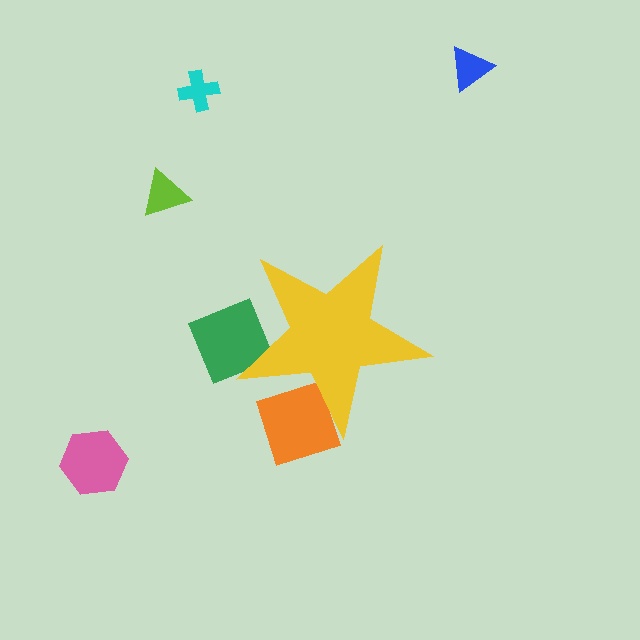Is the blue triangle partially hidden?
No, the blue triangle is fully visible.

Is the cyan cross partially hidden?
No, the cyan cross is fully visible.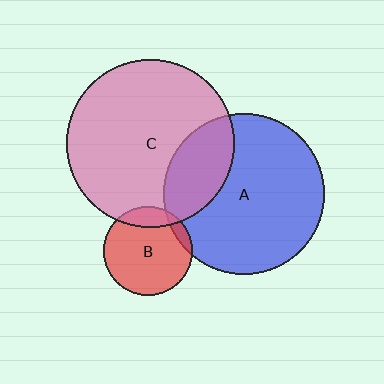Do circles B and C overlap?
Yes.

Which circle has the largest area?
Circle C (pink).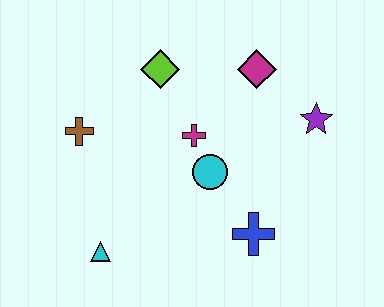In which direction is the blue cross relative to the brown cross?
The blue cross is to the right of the brown cross.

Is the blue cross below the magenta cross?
Yes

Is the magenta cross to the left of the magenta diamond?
Yes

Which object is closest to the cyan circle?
The magenta cross is closest to the cyan circle.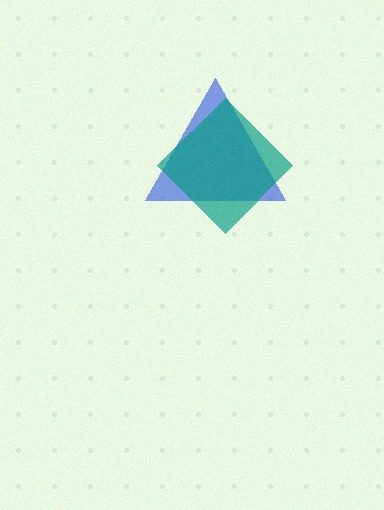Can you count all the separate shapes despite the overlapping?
Yes, there are 2 separate shapes.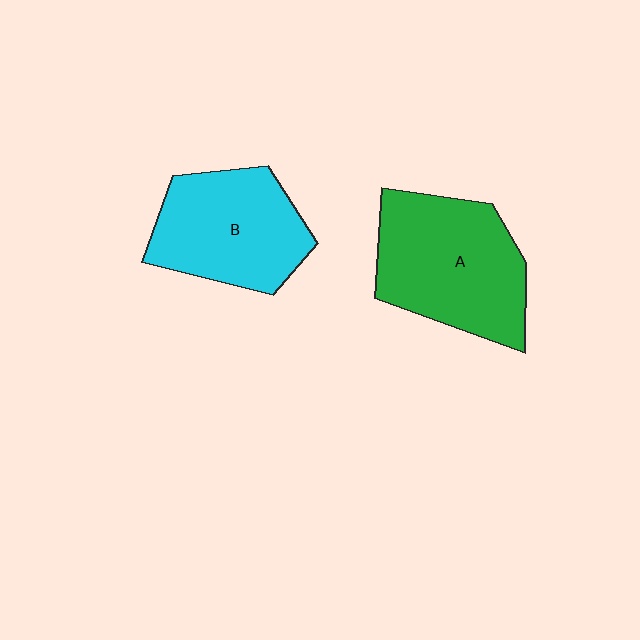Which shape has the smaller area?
Shape B (cyan).